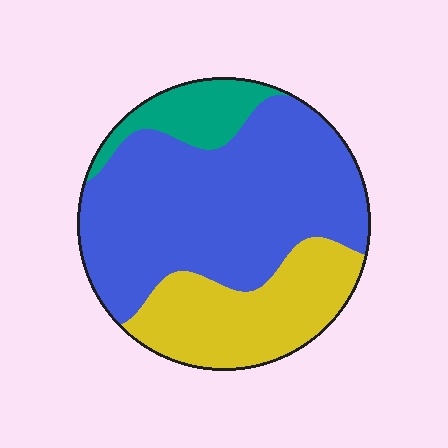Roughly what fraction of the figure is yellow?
Yellow covers 28% of the figure.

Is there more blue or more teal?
Blue.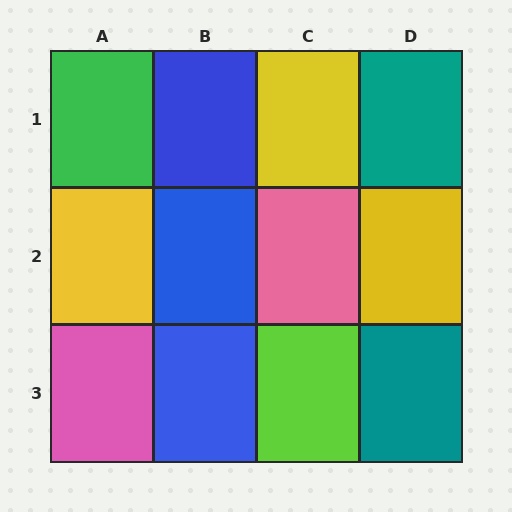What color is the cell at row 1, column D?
Teal.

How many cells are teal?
2 cells are teal.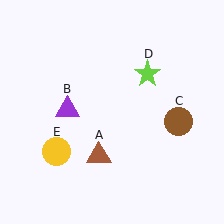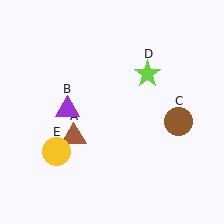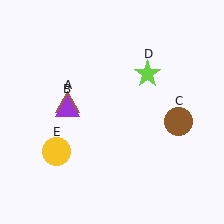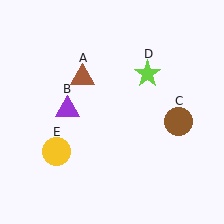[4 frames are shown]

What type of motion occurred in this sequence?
The brown triangle (object A) rotated clockwise around the center of the scene.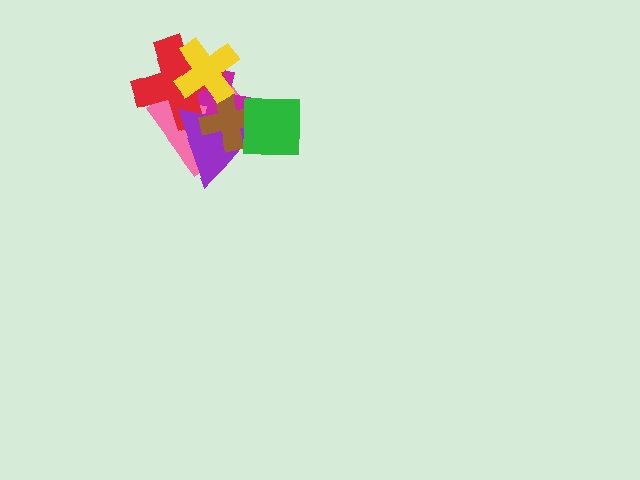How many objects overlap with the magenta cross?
5 objects overlap with the magenta cross.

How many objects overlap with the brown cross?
6 objects overlap with the brown cross.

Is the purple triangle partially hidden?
Yes, it is partially covered by another shape.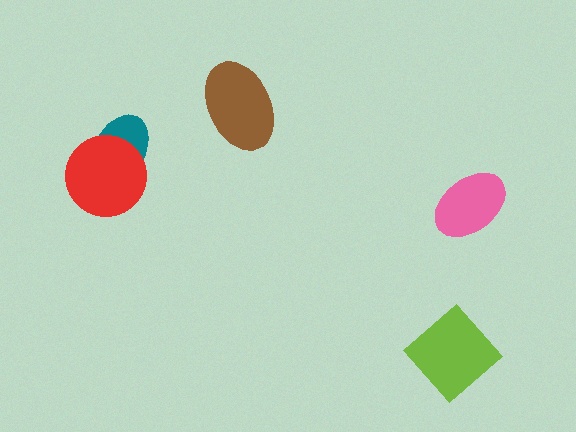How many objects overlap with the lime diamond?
0 objects overlap with the lime diamond.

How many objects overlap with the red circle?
1 object overlaps with the red circle.